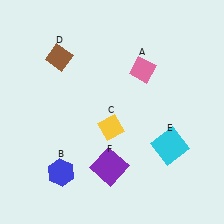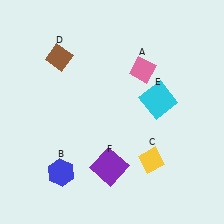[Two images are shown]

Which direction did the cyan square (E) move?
The cyan square (E) moved up.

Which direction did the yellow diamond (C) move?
The yellow diamond (C) moved right.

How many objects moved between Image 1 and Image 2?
2 objects moved between the two images.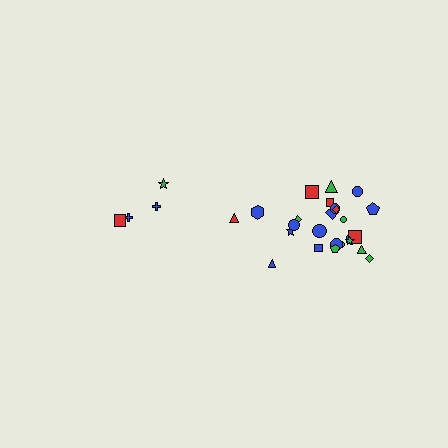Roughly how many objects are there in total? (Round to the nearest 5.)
Roughly 30 objects in total.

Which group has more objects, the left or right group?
The right group.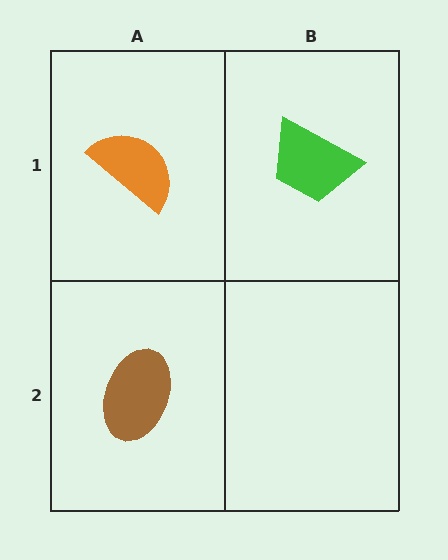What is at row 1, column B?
A green trapezoid.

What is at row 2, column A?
A brown ellipse.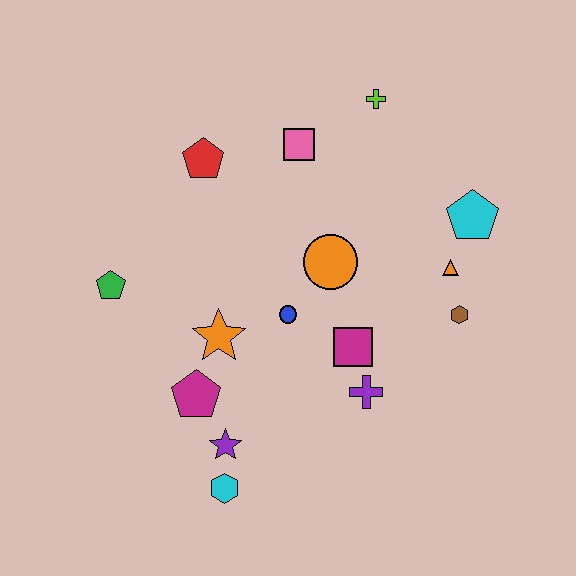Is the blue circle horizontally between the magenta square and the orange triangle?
No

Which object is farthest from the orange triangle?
The green pentagon is farthest from the orange triangle.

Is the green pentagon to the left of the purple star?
Yes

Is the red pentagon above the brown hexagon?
Yes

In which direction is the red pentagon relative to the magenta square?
The red pentagon is above the magenta square.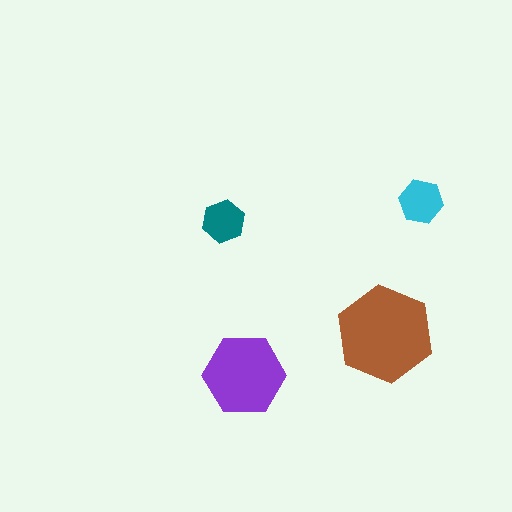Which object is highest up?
The cyan hexagon is topmost.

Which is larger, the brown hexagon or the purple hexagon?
The brown one.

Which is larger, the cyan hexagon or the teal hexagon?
The cyan one.